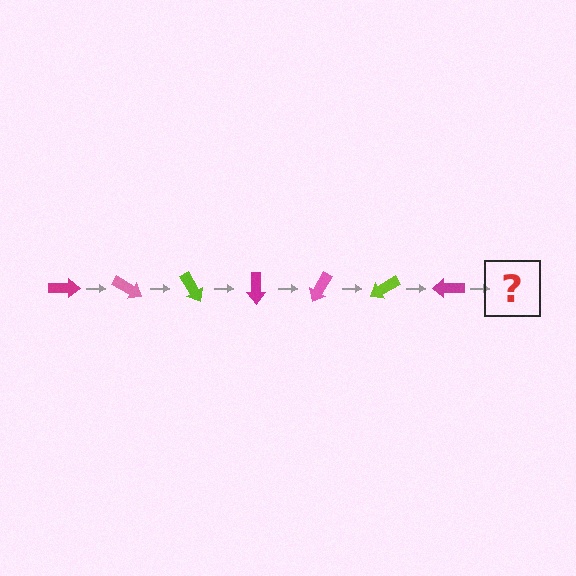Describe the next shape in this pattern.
It should be a pink arrow, rotated 210 degrees from the start.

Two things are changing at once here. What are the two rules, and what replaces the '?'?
The two rules are that it rotates 30 degrees each step and the color cycles through magenta, pink, and lime. The '?' should be a pink arrow, rotated 210 degrees from the start.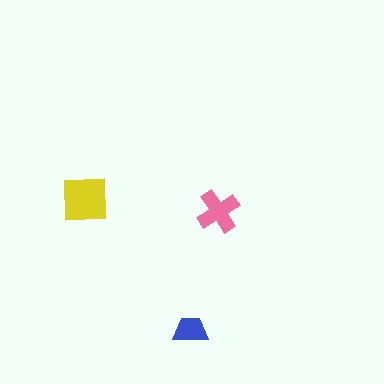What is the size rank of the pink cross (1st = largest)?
2nd.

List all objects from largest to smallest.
The yellow square, the pink cross, the blue trapezoid.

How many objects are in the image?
There are 3 objects in the image.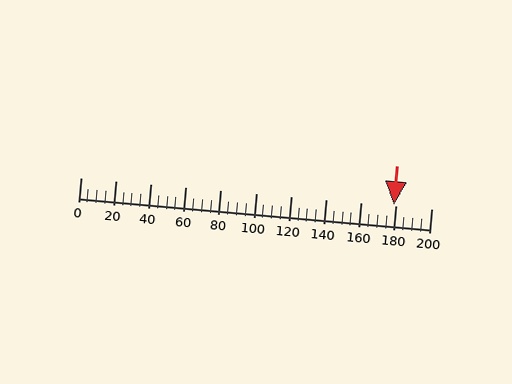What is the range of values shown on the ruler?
The ruler shows values from 0 to 200.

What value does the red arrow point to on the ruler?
The red arrow points to approximately 179.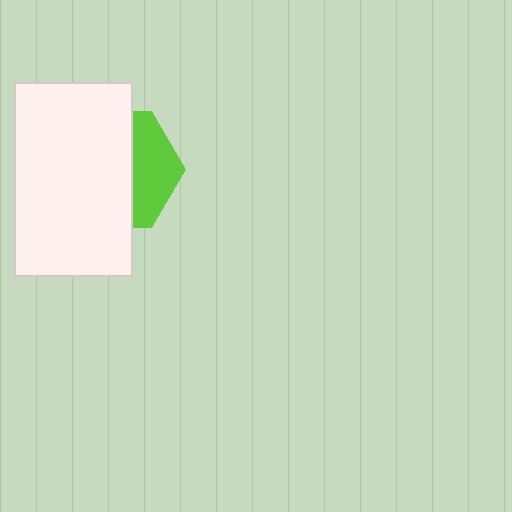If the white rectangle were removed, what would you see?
You would see the complete lime hexagon.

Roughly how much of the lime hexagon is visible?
A small part of it is visible (roughly 35%).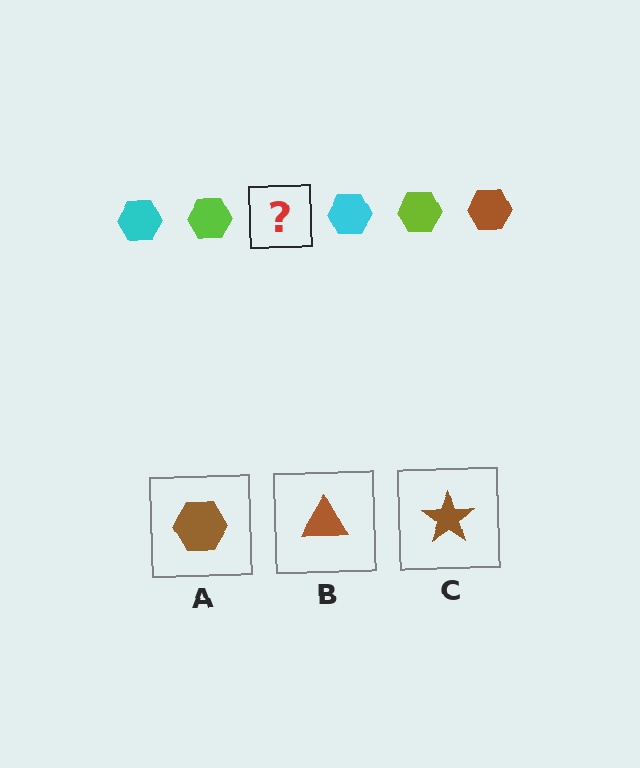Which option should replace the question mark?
Option A.